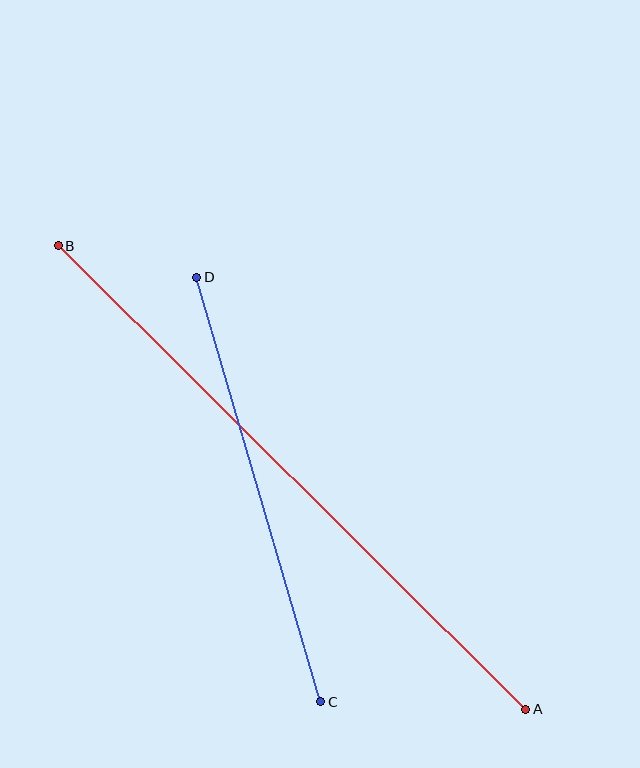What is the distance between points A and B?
The distance is approximately 658 pixels.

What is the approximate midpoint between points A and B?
The midpoint is at approximately (292, 477) pixels.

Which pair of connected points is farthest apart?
Points A and B are farthest apart.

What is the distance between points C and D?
The distance is approximately 442 pixels.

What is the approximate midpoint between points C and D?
The midpoint is at approximately (259, 489) pixels.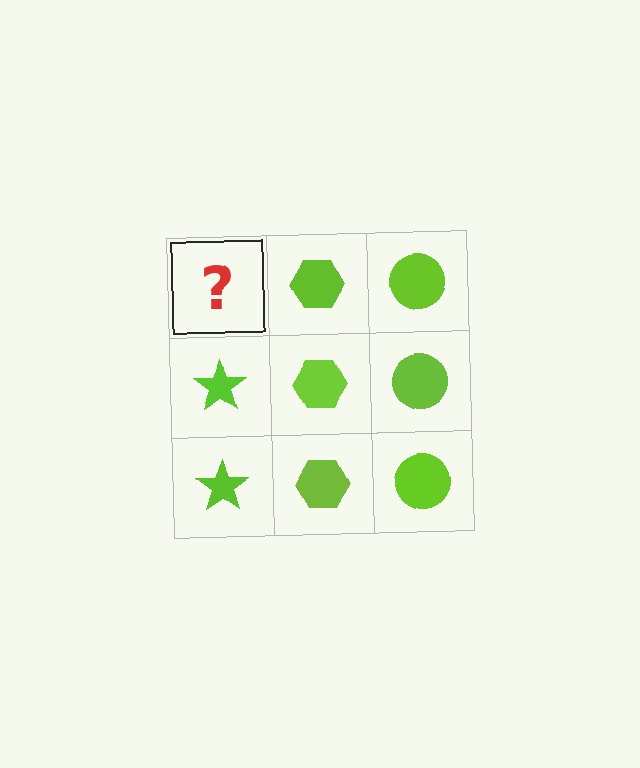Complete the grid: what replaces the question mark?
The question mark should be replaced with a lime star.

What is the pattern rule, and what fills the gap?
The rule is that each column has a consistent shape. The gap should be filled with a lime star.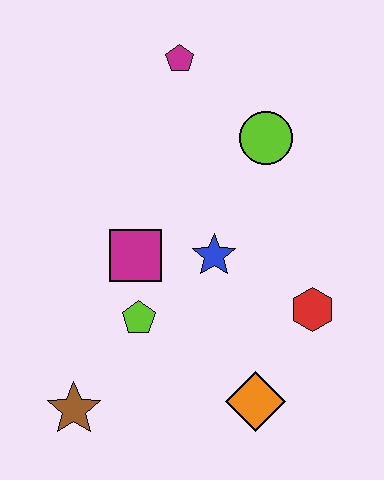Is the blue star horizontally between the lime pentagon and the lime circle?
Yes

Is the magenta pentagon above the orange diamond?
Yes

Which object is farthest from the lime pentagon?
The magenta pentagon is farthest from the lime pentagon.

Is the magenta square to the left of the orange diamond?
Yes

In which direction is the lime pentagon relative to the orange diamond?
The lime pentagon is to the left of the orange diamond.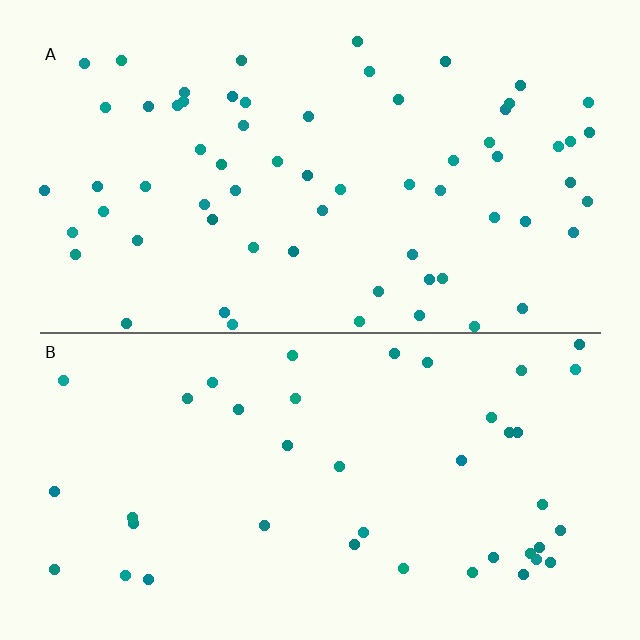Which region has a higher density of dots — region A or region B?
A (the top).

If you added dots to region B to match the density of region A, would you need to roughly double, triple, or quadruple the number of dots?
Approximately double.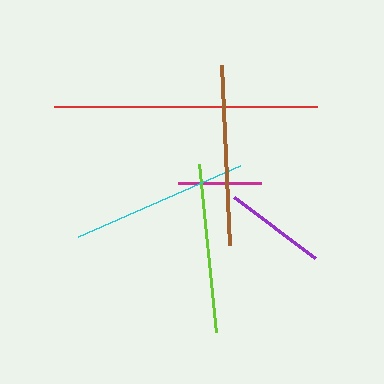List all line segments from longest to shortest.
From longest to shortest: red, brown, cyan, lime, purple, magenta.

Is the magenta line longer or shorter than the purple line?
The purple line is longer than the magenta line.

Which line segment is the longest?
The red line is the longest at approximately 263 pixels.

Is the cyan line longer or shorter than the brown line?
The brown line is longer than the cyan line.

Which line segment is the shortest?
The magenta line is the shortest at approximately 82 pixels.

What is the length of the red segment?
The red segment is approximately 263 pixels long.